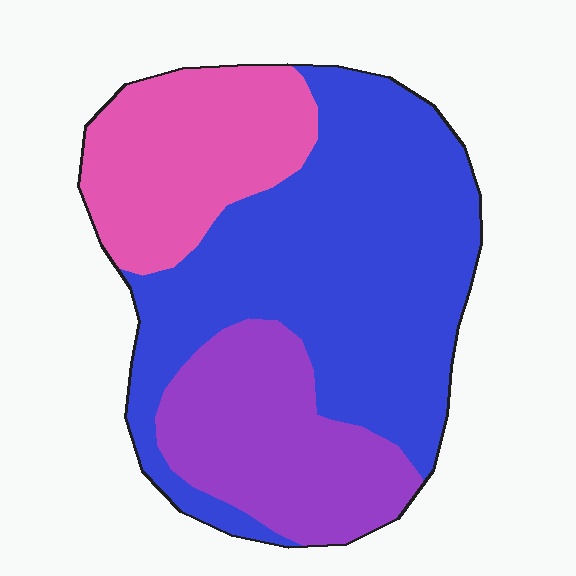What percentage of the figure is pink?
Pink covers roughly 25% of the figure.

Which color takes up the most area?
Blue, at roughly 55%.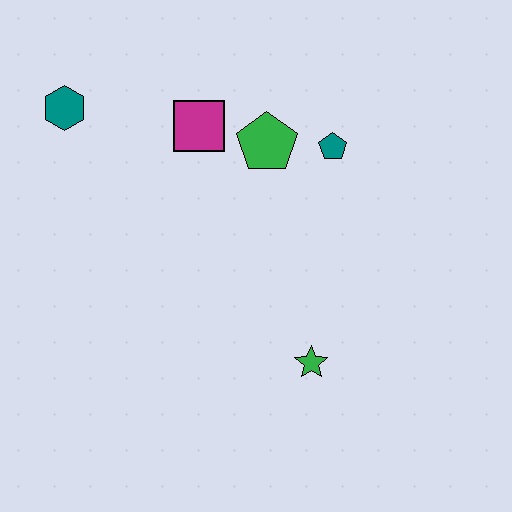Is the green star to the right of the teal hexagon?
Yes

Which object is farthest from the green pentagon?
The green star is farthest from the green pentagon.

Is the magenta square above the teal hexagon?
No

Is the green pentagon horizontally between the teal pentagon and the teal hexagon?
Yes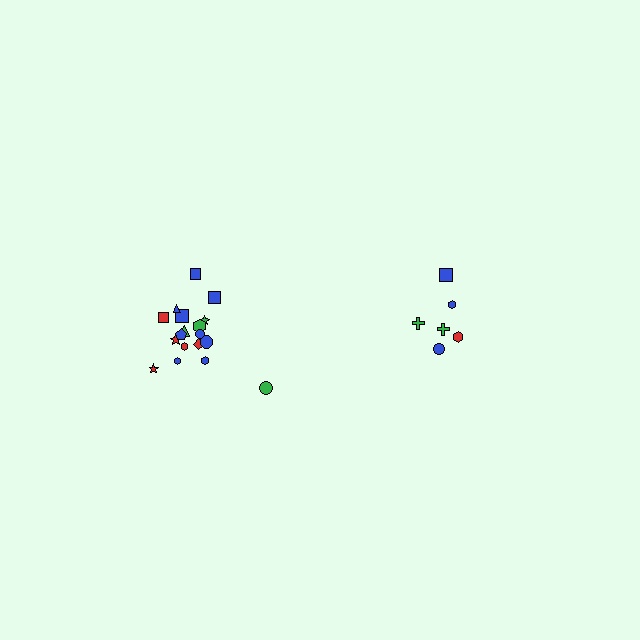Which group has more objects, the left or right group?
The left group.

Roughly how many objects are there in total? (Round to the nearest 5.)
Roughly 25 objects in total.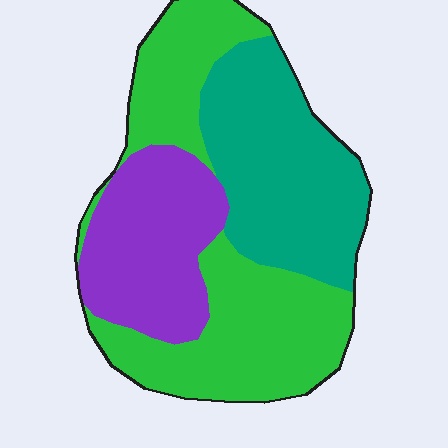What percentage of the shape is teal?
Teal takes up between a quarter and a half of the shape.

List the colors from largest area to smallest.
From largest to smallest: green, teal, purple.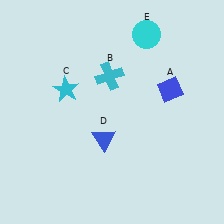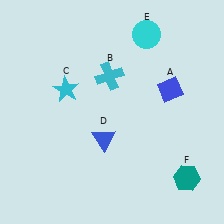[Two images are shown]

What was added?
A teal hexagon (F) was added in Image 2.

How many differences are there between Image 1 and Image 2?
There is 1 difference between the two images.